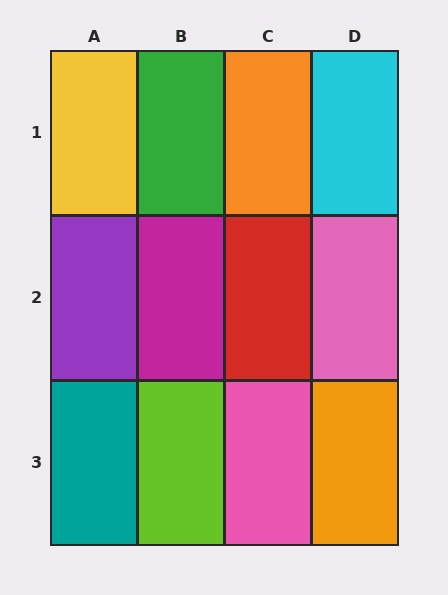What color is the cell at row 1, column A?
Yellow.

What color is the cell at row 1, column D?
Cyan.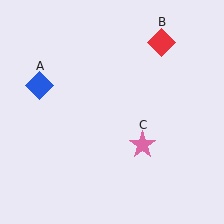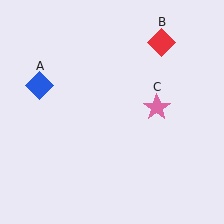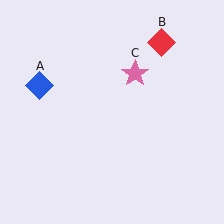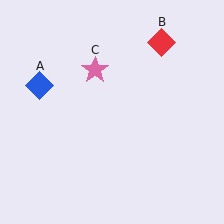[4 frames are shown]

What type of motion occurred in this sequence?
The pink star (object C) rotated counterclockwise around the center of the scene.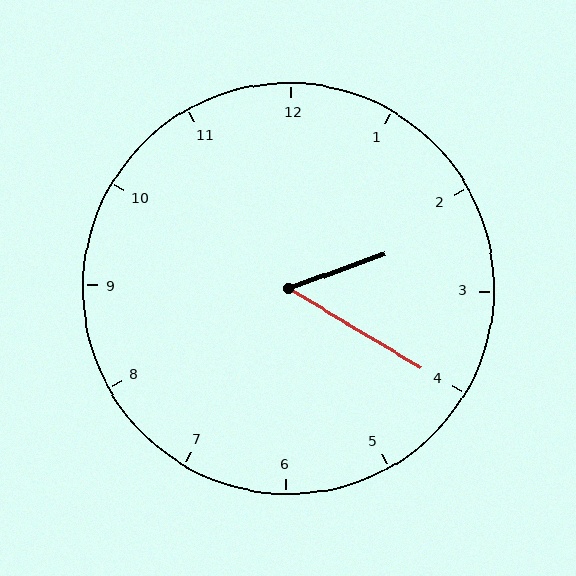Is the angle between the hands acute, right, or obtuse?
It is acute.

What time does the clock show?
2:20.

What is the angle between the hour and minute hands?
Approximately 50 degrees.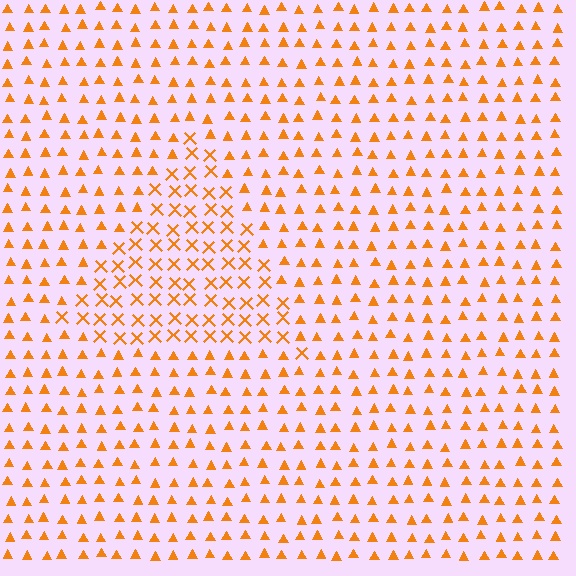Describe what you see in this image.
The image is filled with small orange elements arranged in a uniform grid. A triangle-shaped region contains X marks, while the surrounding area contains triangles. The boundary is defined purely by the change in element shape.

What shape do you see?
I see a triangle.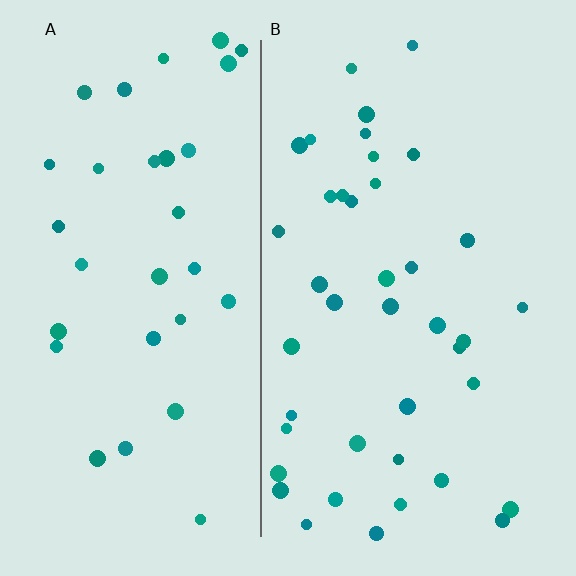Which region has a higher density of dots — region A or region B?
B (the right).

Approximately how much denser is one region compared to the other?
Approximately 1.2× — region B over region A.